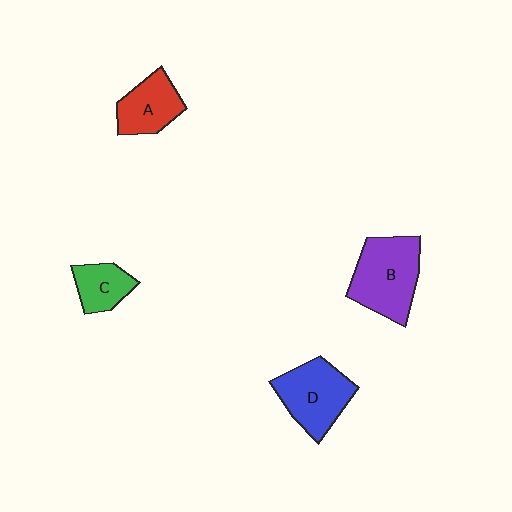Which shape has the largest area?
Shape B (purple).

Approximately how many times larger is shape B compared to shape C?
Approximately 2.0 times.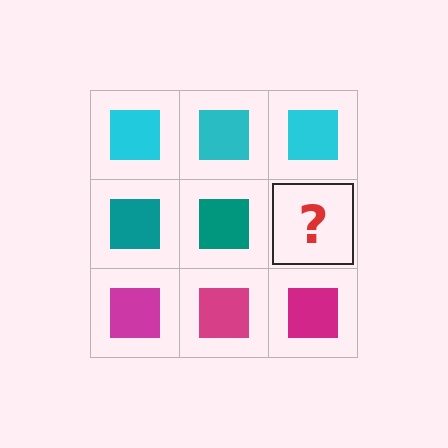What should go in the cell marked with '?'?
The missing cell should contain a teal square.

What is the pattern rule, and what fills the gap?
The rule is that each row has a consistent color. The gap should be filled with a teal square.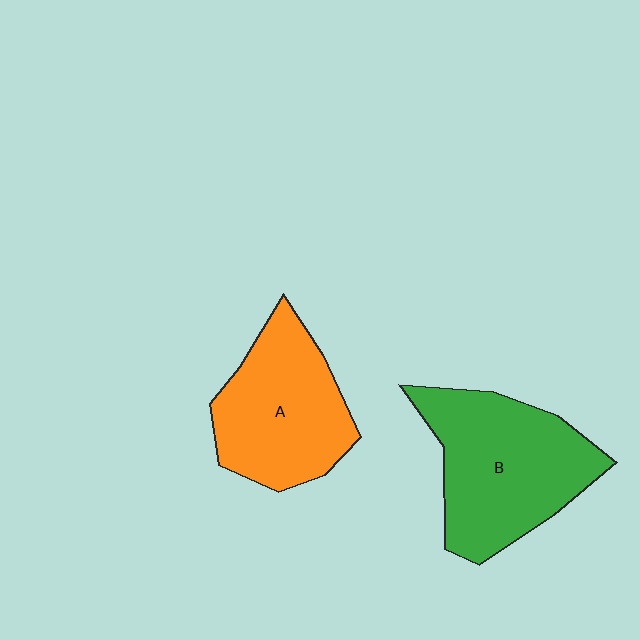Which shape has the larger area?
Shape B (green).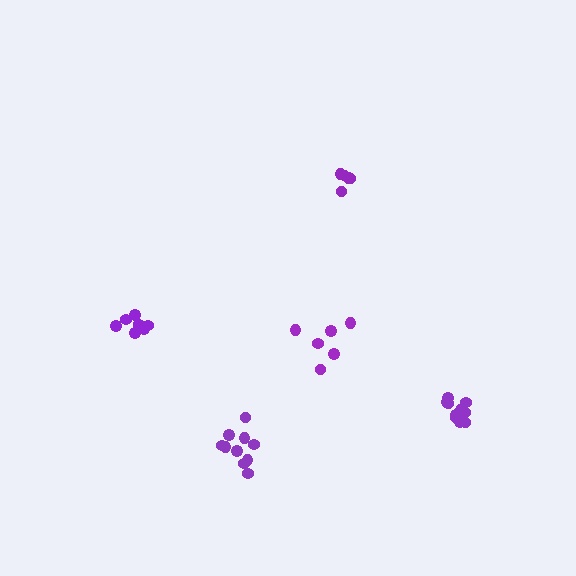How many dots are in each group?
Group 1: 5 dots, Group 2: 10 dots, Group 3: 6 dots, Group 4: 10 dots, Group 5: 7 dots (38 total).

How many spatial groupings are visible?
There are 5 spatial groupings.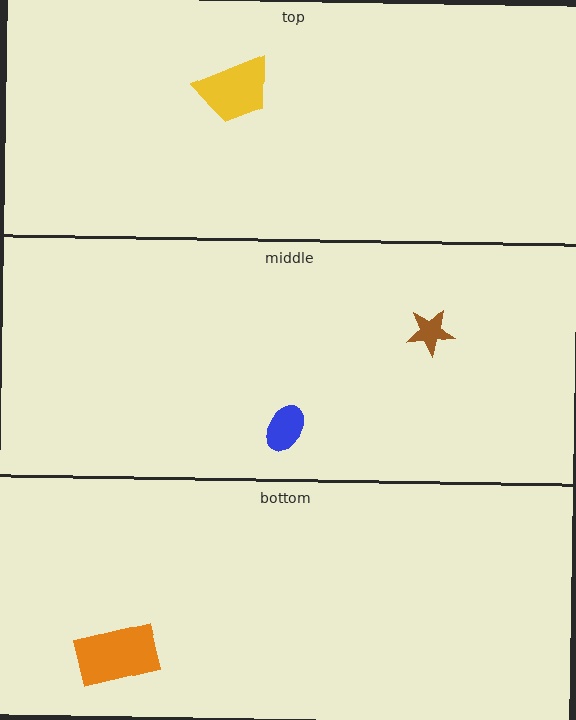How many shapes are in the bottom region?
1.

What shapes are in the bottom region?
The orange rectangle.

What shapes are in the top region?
The yellow trapezoid.